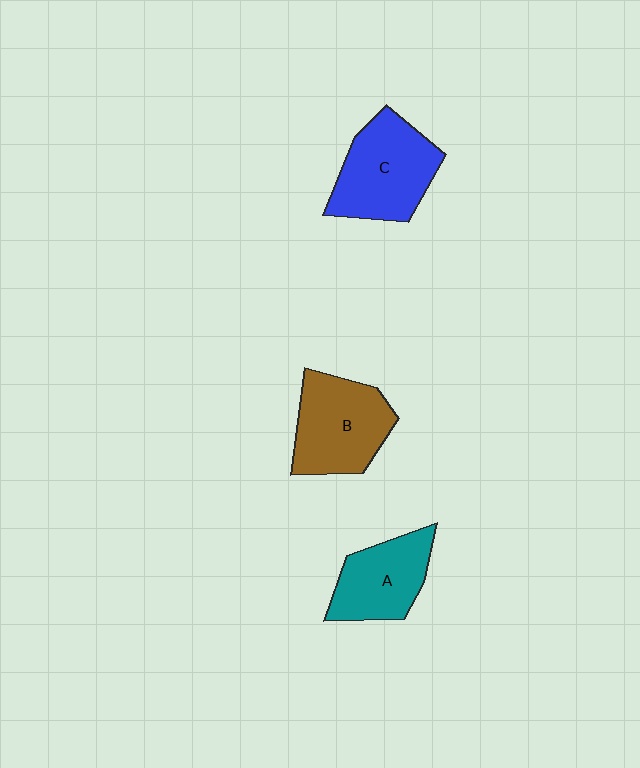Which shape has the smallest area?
Shape A (teal).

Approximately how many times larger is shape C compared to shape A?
Approximately 1.3 times.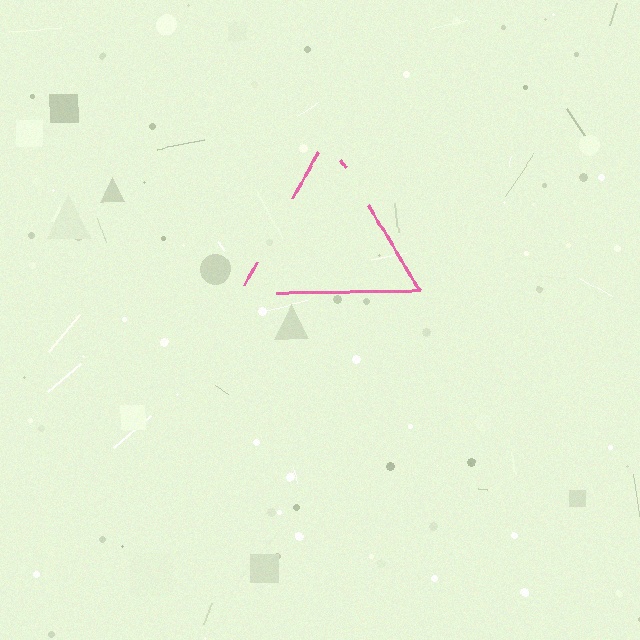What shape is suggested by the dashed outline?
The dashed outline suggests a triangle.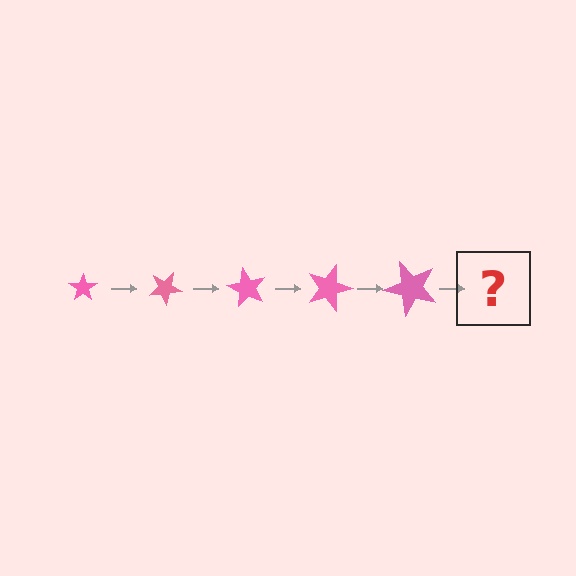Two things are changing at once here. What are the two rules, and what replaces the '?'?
The two rules are that the star grows larger each step and it rotates 30 degrees each step. The '?' should be a star, larger than the previous one and rotated 150 degrees from the start.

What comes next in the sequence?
The next element should be a star, larger than the previous one and rotated 150 degrees from the start.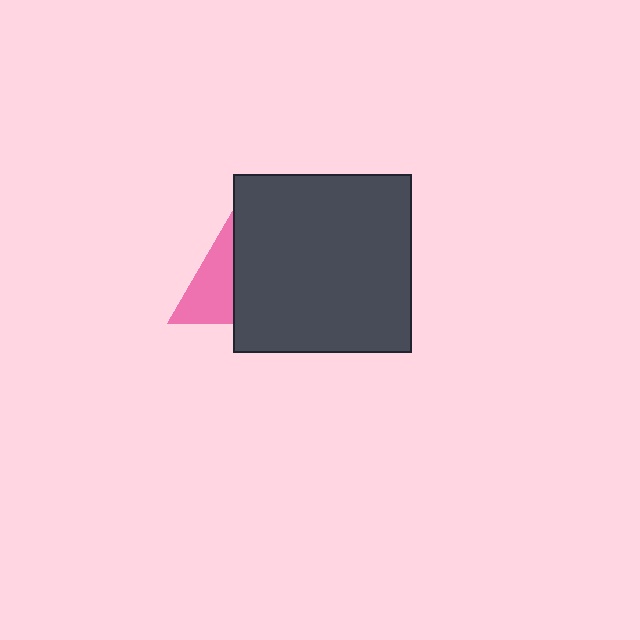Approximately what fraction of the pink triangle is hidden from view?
Roughly 48% of the pink triangle is hidden behind the dark gray square.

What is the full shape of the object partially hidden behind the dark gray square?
The partially hidden object is a pink triangle.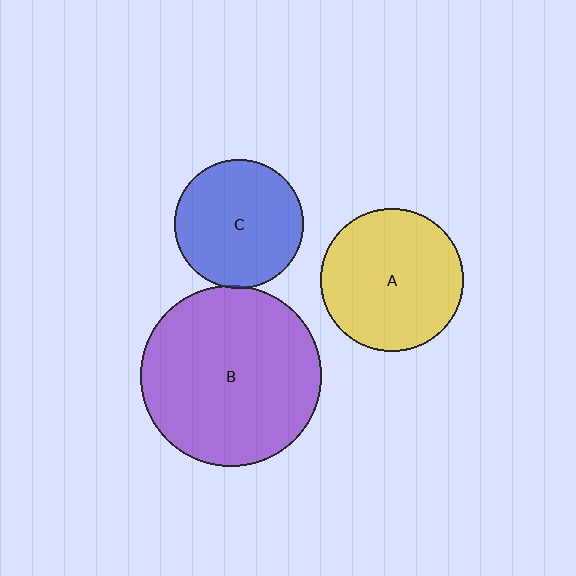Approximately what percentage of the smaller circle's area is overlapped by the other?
Approximately 5%.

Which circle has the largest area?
Circle B (purple).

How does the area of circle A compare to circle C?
Approximately 1.2 times.